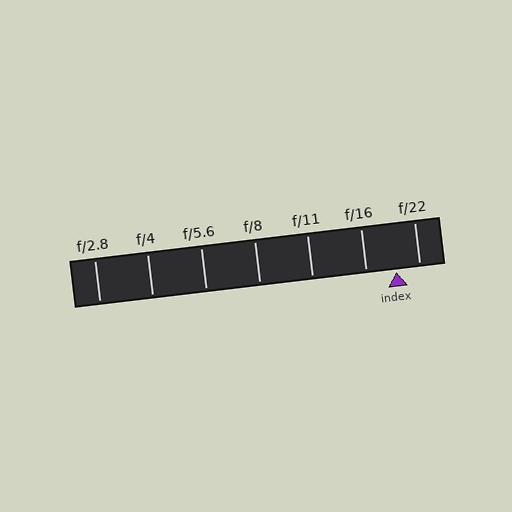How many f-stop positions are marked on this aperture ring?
There are 7 f-stop positions marked.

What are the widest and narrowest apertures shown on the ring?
The widest aperture shown is f/2.8 and the narrowest is f/22.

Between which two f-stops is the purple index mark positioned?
The index mark is between f/16 and f/22.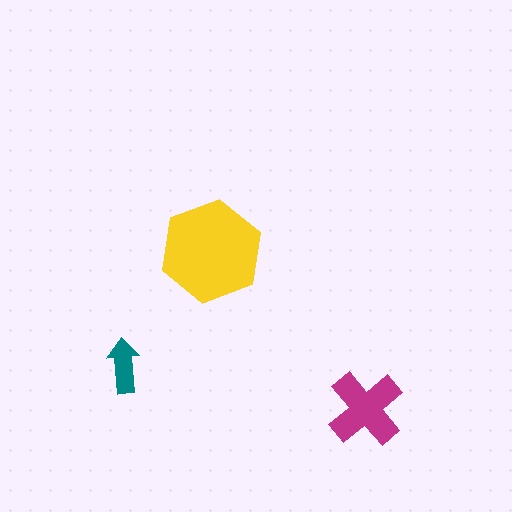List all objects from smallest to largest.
The teal arrow, the magenta cross, the yellow hexagon.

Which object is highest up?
The yellow hexagon is topmost.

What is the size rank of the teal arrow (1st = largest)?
3rd.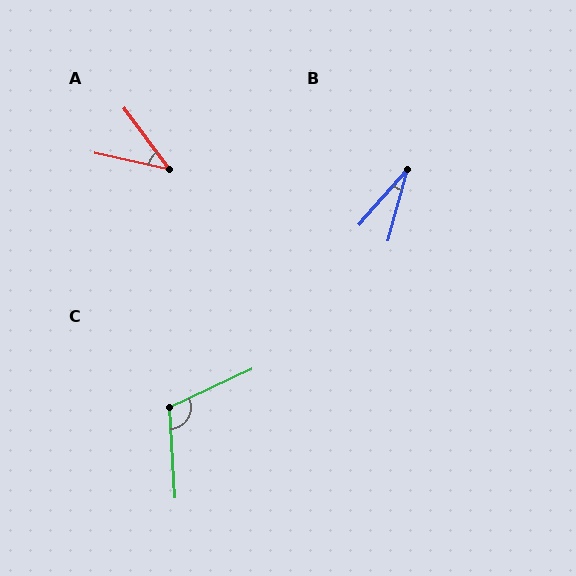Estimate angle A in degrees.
Approximately 41 degrees.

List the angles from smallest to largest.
B (26°), A (41°), C (112°).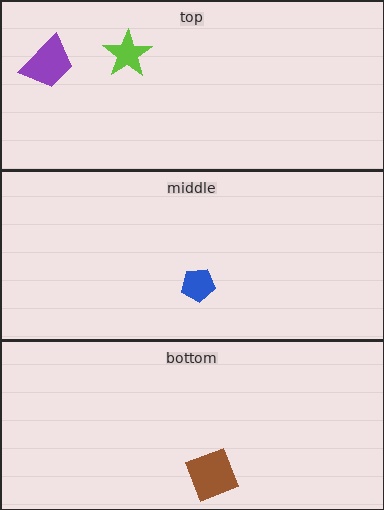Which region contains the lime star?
The top region.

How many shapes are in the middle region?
1.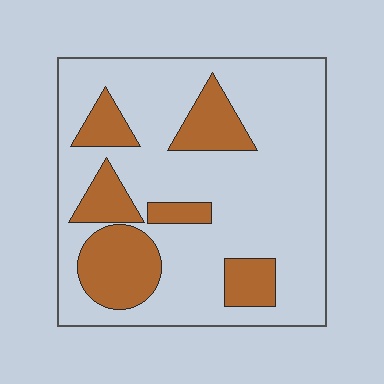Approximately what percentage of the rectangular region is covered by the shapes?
Approximately 25%.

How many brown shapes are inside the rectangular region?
6.